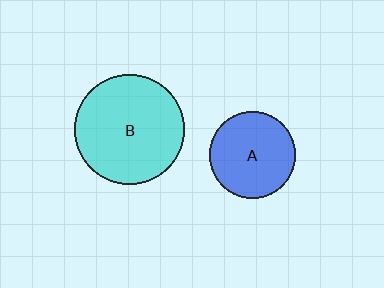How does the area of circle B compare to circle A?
Approximately 1.6 times.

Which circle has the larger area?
Circle B (cyan).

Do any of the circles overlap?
No, none of the circles overlap.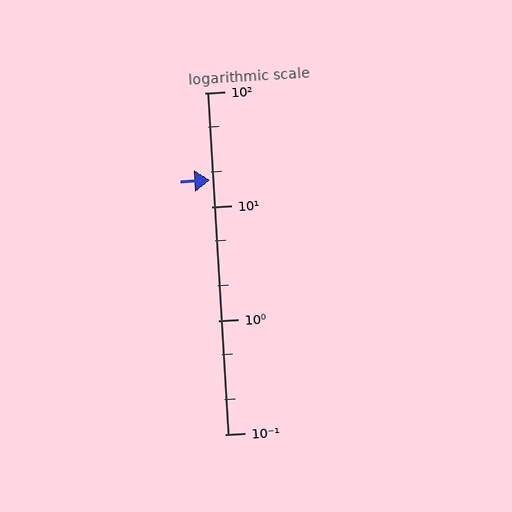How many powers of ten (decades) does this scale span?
The scale spans 3 decades, from 0.1 to 100.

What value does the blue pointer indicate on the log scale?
The pointer indicates approximately 17.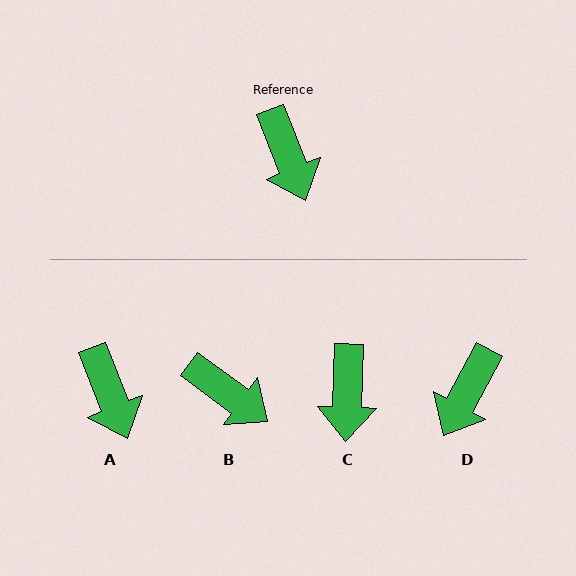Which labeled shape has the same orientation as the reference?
A.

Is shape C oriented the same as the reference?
No, it is off by about 24 degrees.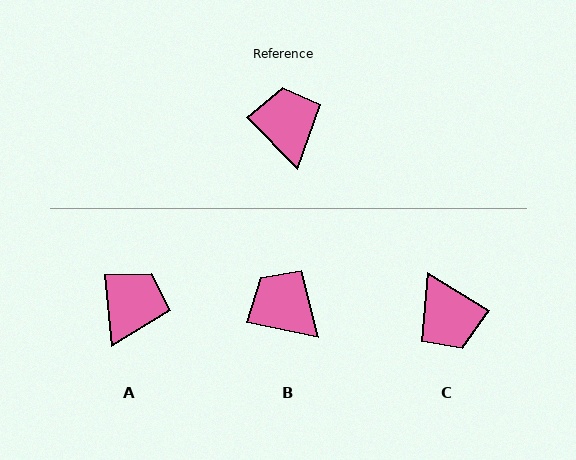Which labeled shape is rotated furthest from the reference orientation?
C, about 165 degrees away.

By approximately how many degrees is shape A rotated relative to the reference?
Approximately 39 degrees clockwise.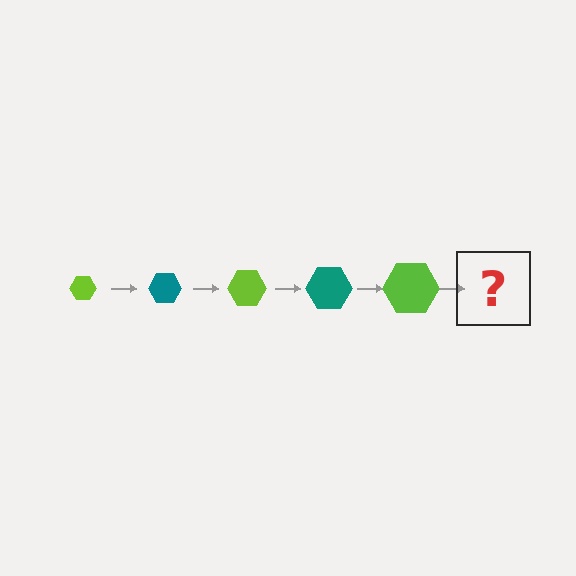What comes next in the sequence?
The next element should be a teal hexagon, larger than the previous one.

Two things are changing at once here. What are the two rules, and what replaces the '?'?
The two rules are that the hexagon grows larger each step and the color cycles through lime and teal. The '?' should be a teal hexagon, larger than the previous one.